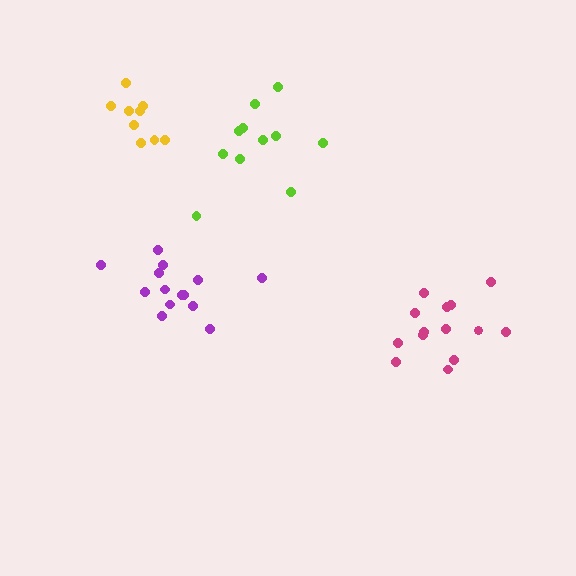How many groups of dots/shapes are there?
There are 4 groups.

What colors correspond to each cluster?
The clusters are colored: lime, magenta, purple, yellow.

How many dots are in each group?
Group 1: 11 dots, Group 2: 14 dots, Group 3: 14 dots, Group 4: 9 dots (48 total).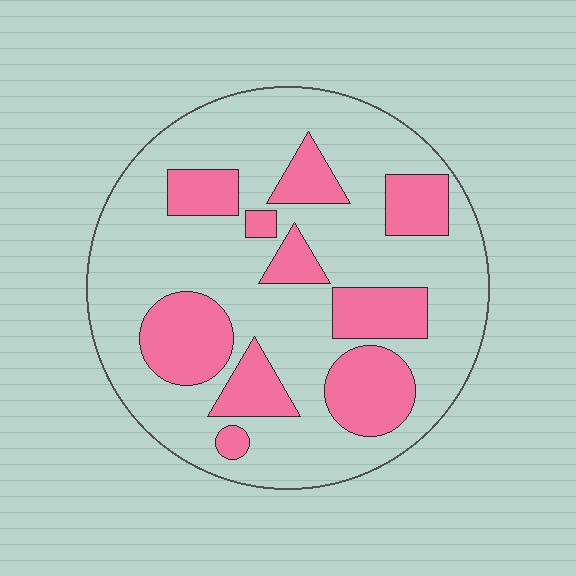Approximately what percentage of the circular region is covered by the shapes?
Approximately 30%.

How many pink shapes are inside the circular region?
10.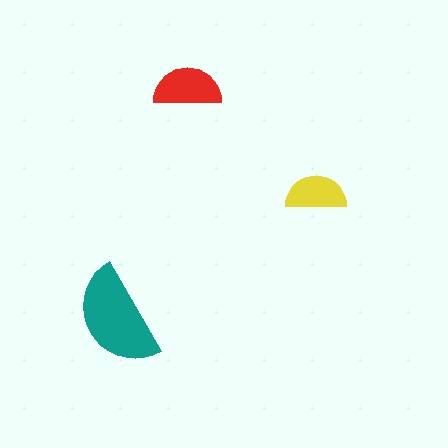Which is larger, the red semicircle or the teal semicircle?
The teal one.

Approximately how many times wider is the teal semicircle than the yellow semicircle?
About 1.5 times wider.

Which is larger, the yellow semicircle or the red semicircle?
The red one.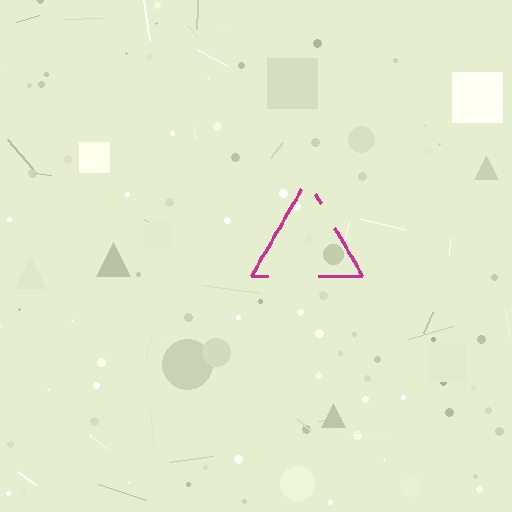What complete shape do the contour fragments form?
The contour fragments form a triangle.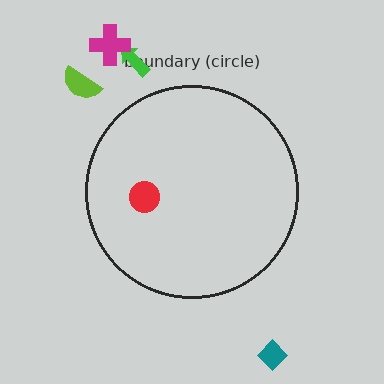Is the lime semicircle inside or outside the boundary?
Outside.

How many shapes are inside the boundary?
1 inside, 4 outside.